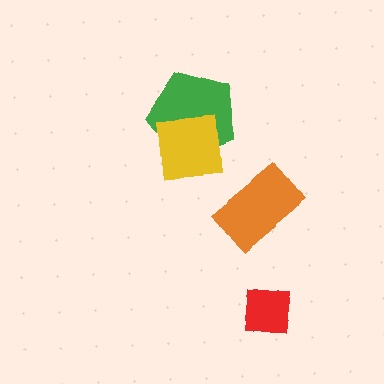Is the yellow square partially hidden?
No, no other shape covers it.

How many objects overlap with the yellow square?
1 object overlaps with the yellow square.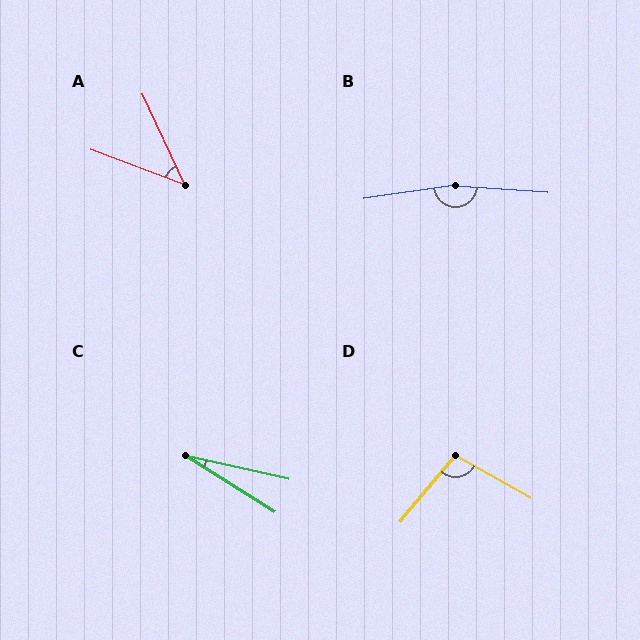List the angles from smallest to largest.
C (19°), A (45°), D (101°), B (167°).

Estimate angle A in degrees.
Approximately 45 degrees.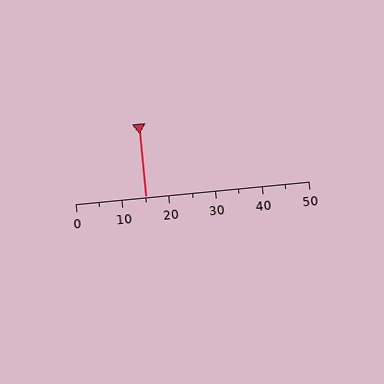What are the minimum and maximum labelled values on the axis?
The axis runs from 0 to 50.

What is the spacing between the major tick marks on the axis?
The major ticks are spaced 10 apart.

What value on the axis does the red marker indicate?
The marker indicates approximately 15.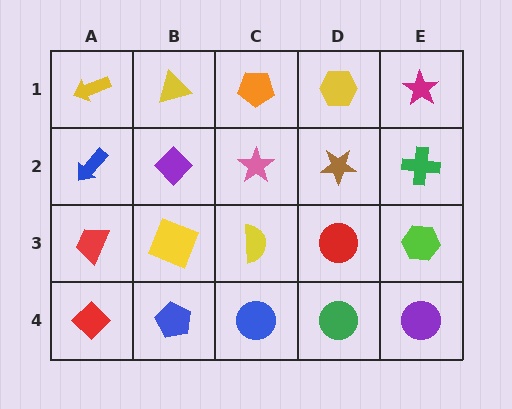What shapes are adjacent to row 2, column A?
A yellow arrow (row 1, column A), a red trapezoid (row 3, column A), a purple diamond (row 2, column B).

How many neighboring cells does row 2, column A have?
3.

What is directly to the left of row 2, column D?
A pink star.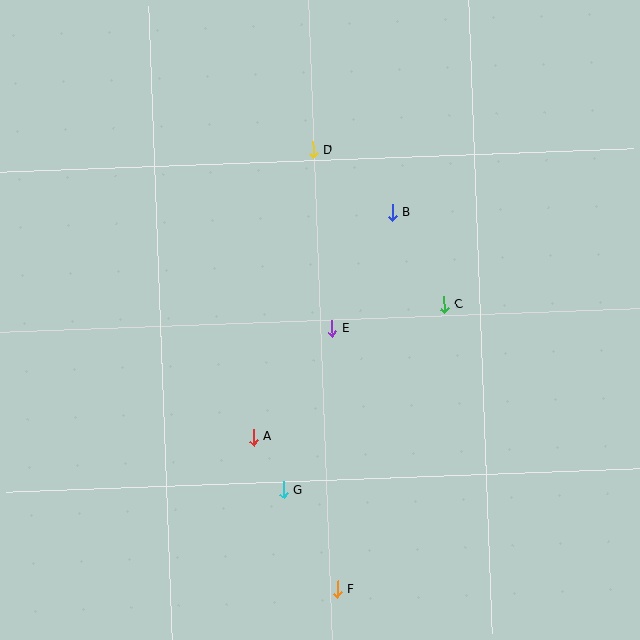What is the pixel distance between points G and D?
The distance between G and D is 342 pixels.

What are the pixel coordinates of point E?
Point E is at (332, 328).